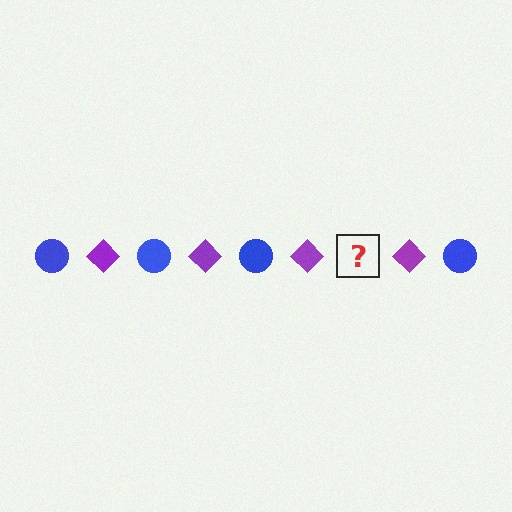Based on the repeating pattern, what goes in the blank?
The blank should be a blue circle.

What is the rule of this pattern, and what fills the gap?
The rule is that the pattern alternates between blue circle and purple diamond. The gap should be filled with a blue circle.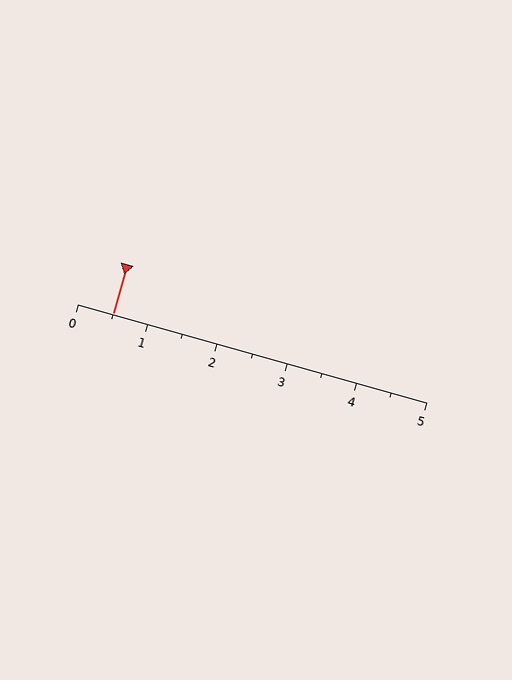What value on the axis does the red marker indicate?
The marker indicates approximately 0.5.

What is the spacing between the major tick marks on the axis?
The major ticks are spaced 1 apart.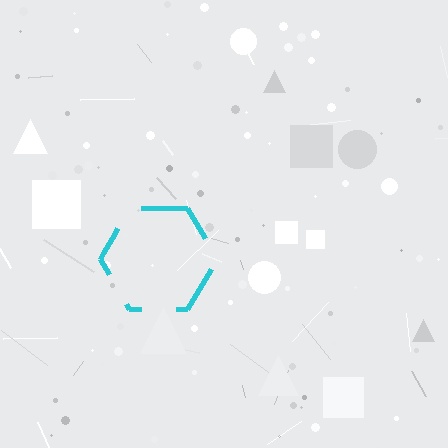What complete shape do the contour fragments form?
The contour fragments form a hexagon.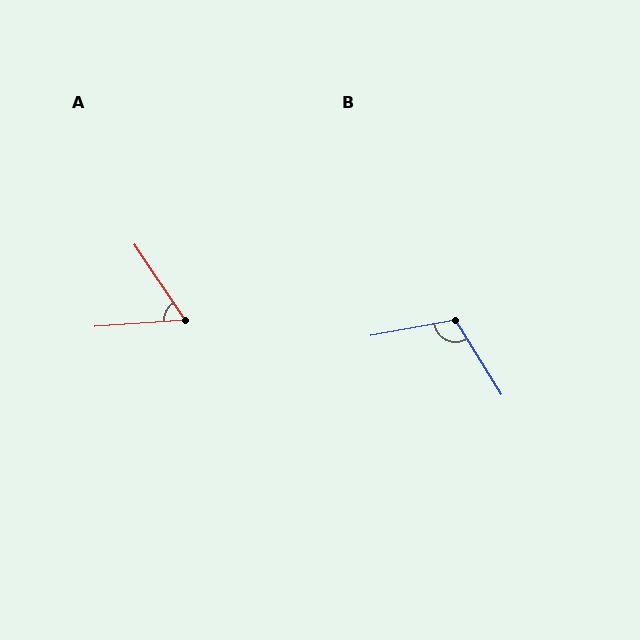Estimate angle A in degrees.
Approximately 60 degrees.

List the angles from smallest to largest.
A (60°), B (112°).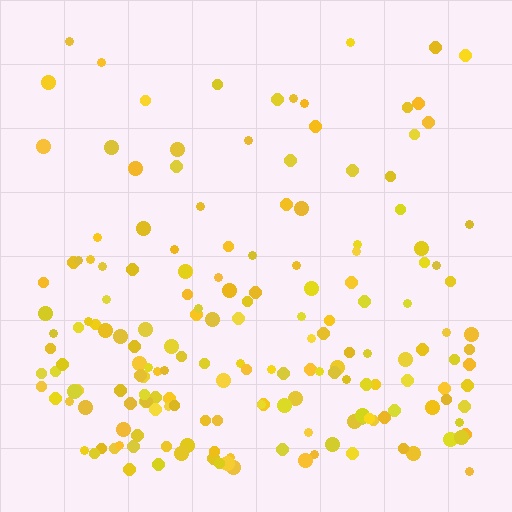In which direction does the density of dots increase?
From top to bottom, with the bottom side densest.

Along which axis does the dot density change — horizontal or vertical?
Vertical.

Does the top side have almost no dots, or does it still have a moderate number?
Still a moderate number, just noticeably fewer than the bottom.